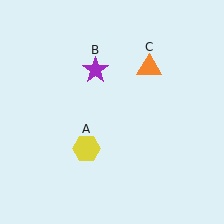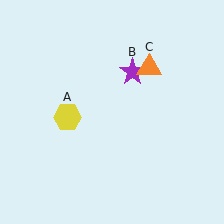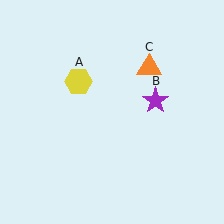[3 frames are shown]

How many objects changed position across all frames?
2 objects changed position: yellow hexagon (object A), purple star (object B).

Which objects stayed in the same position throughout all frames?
Orange triangle (object C) remained stationary.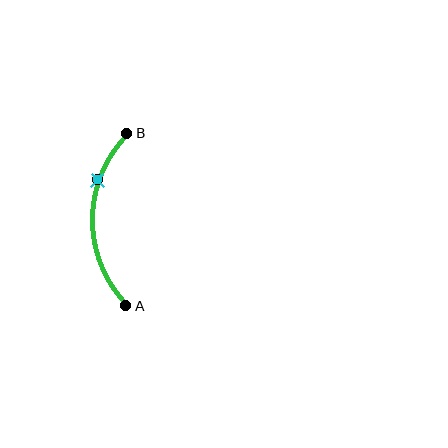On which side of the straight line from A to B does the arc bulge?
The arc bulges to the left of the straight line connecting A and B.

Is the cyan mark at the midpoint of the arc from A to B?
No. The cyan mark lies on the arc but is closer to endpoint B. The arc midpoint would be at the point on the curve equidistant along the arc from both A and B.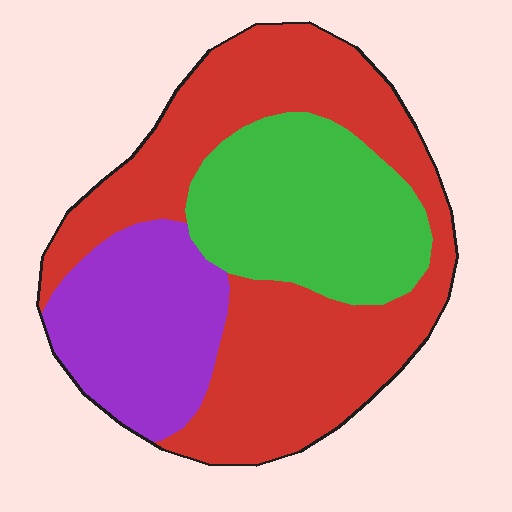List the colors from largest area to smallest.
From largest to smallest: red, green, purple.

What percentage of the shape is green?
Green takes up about one quarter (1/4) of the shape.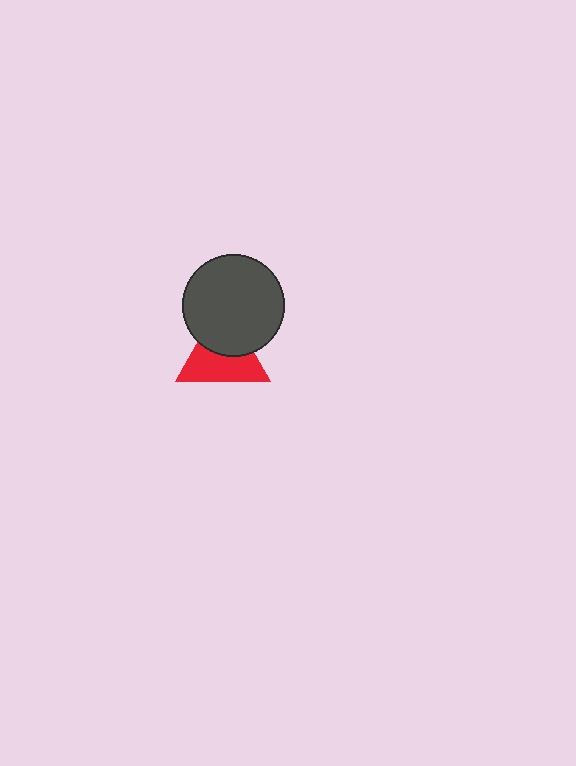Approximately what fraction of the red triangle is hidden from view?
Roughly 44% of the red triangle is hidden behind the dark gray circle.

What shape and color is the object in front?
The object in front is a dark gray circle.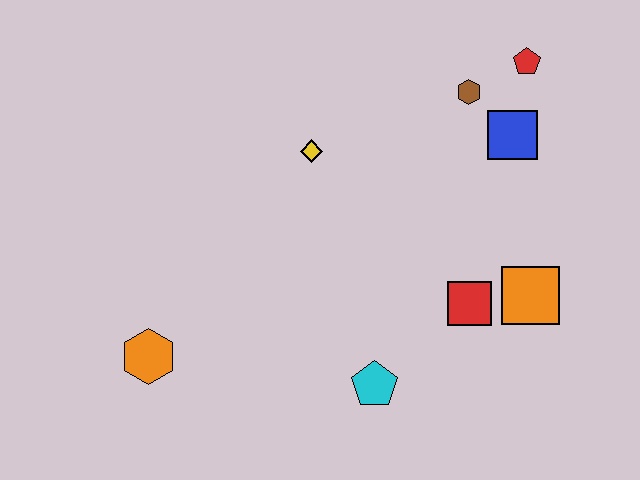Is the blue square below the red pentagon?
Yes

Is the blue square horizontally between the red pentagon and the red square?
Yes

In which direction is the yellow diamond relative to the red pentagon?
The yellow diamond is to the left of the red pentagon.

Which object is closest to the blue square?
The brown hexagon is closest to the blue square.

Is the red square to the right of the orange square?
No